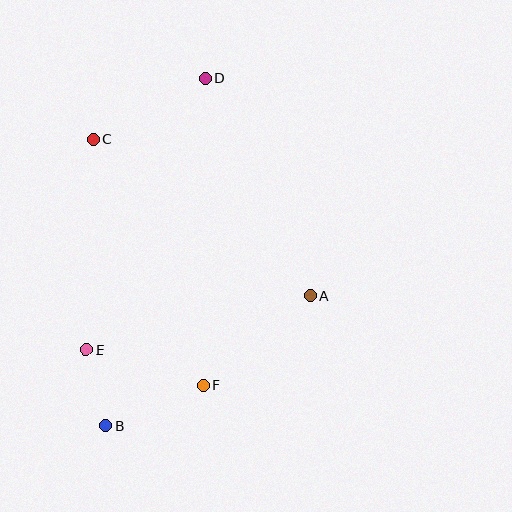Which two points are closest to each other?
Points B and E are closest to each other.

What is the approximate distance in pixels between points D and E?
The distance between D and E is approximately 297 pixels.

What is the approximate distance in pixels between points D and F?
The distance between D and F is approximately 307 pixels.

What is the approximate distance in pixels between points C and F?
The distance between C and F is approximately 270 pixels.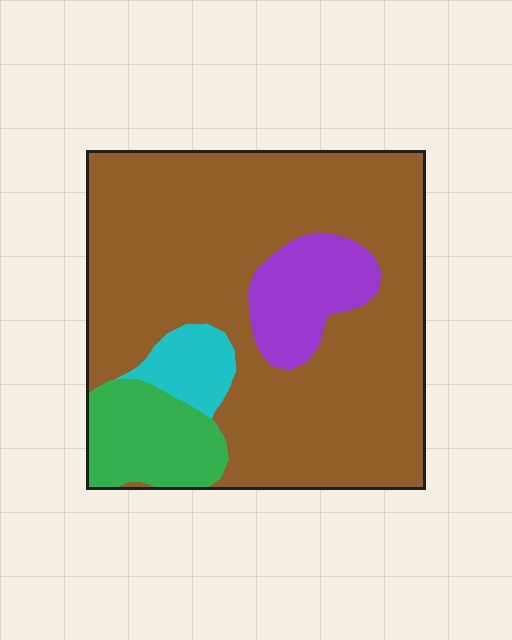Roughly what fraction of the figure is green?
Green takes up about one tenth (1/10) of the figure.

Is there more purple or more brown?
Brown.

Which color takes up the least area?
Cyan, at roughly 5%.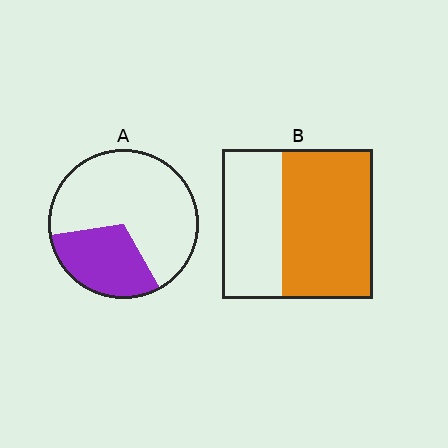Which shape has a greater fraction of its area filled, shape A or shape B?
Shape B.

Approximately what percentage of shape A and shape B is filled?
A is approximately 30% and B is approximately 60%.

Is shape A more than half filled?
No.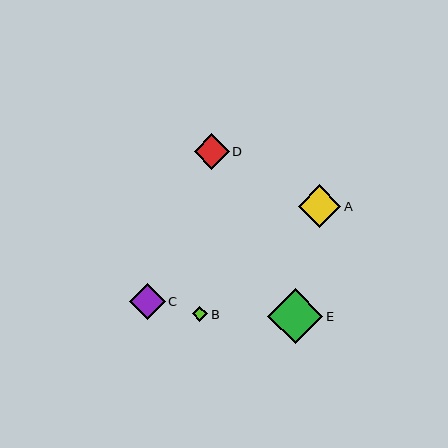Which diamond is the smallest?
Diamond B is the smallest with a size of approximately 15 pixels.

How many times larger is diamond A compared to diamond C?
Diamond A is approximately 1.2 times the size of diamond C.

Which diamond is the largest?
Diamond E is the largest with a size of approximately 55 pixels.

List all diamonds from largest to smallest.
From largest to smallest: E, A, C, D, B.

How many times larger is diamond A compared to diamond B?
Diamond A is approximately 2.8 times the size of diamond B.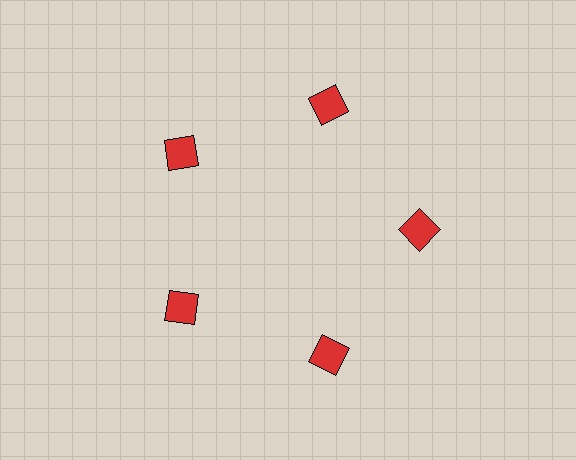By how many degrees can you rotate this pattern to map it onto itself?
The pattern maps onto itself every 72 degrees of rotation.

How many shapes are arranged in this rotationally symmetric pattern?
There are 5 shapes, arranged in 5 groups of 1.